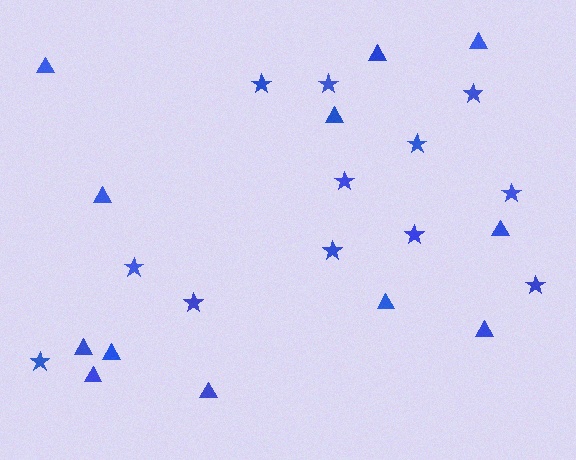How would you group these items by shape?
There are 2 groups: one group of triangles (12) and one group of stars (12).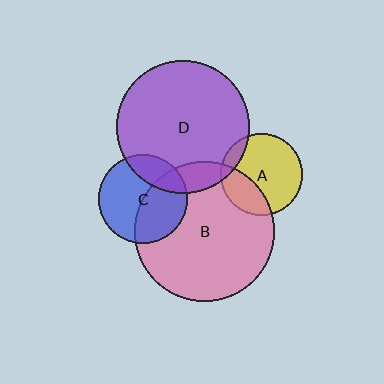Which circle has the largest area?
Circle B (pink).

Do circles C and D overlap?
Yes.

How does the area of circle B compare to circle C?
Approximately 2.5 times.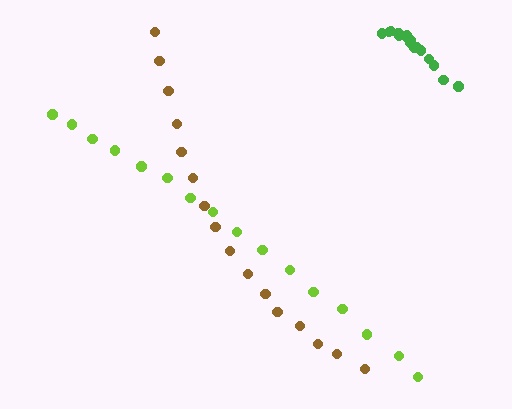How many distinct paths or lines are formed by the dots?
There are 3 distinct paths.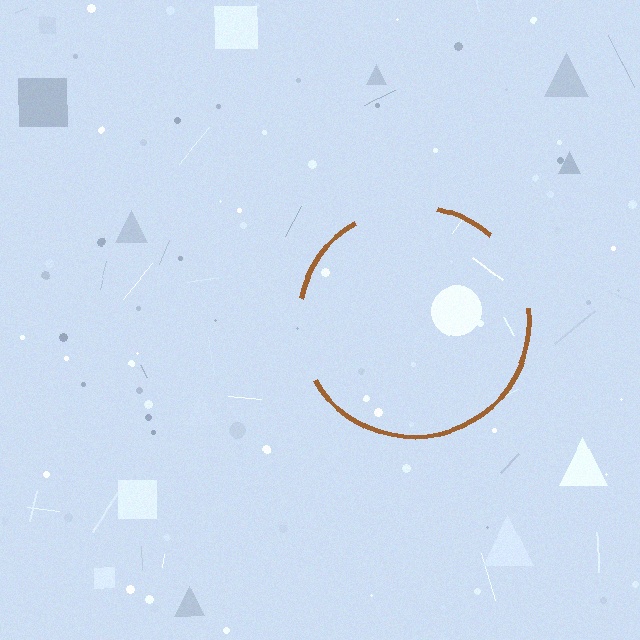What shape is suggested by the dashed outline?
The dashed outline suggests a circle.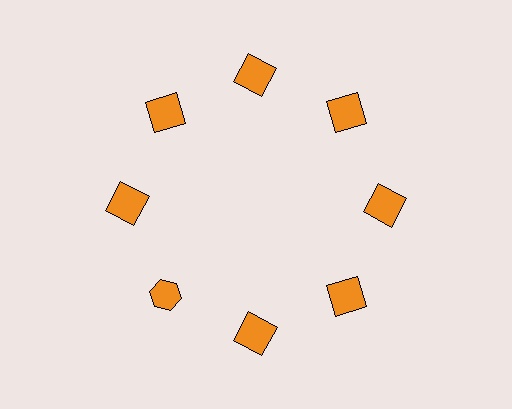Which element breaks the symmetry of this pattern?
The orange hexagon at roughly the 8 o'clock position breaks the symmetry. All other shapes are orange squares.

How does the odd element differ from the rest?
It has a different shape: hexagon instead of square.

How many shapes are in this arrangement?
There are 8 shapes arranged in a ring pattern.